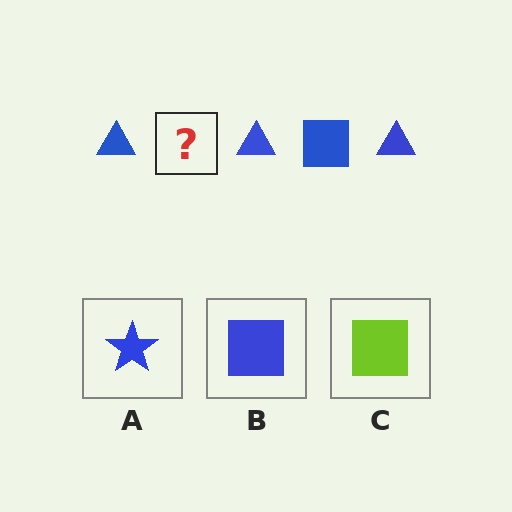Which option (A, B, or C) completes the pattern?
B.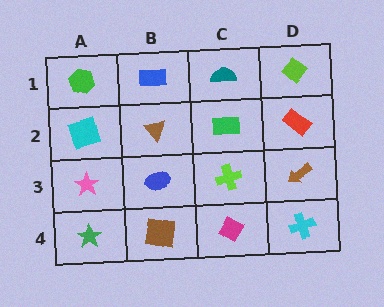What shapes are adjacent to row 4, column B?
A blue ellipse (row 3, column B), a green star (row 4, column A), a magenta diamond (row 4, column C).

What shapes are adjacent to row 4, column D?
A brown arrow (row 3, column D), a magenta diamond (row 4, column C).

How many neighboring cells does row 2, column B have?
4.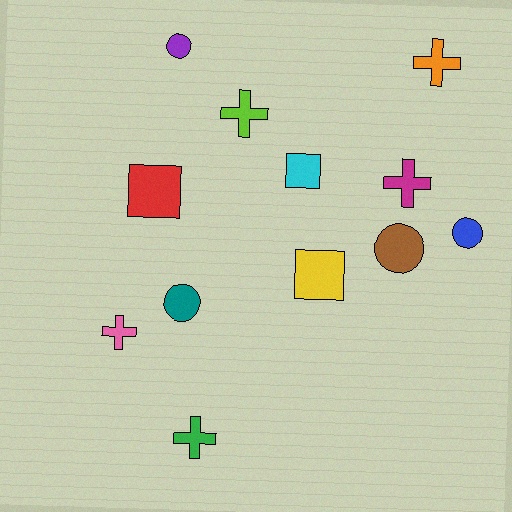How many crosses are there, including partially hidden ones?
There are 5 crosses.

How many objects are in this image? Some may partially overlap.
There are 12 objects.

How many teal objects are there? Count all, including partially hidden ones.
There is 1 teal object.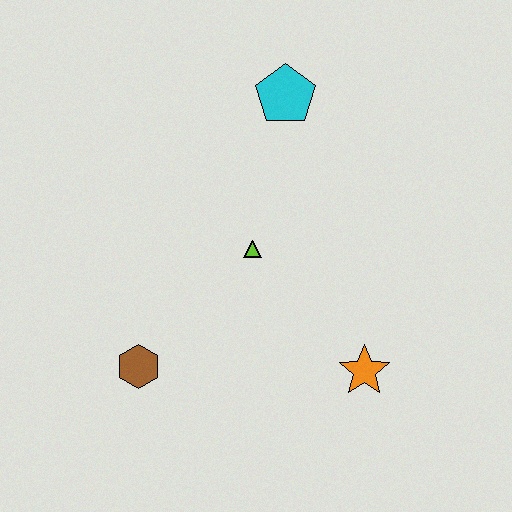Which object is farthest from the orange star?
The cyan pentagon is farthest from the orange star.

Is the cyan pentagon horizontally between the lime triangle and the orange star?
Yes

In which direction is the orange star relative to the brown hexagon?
The orange star is to the right of the brown hexagon.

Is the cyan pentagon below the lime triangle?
No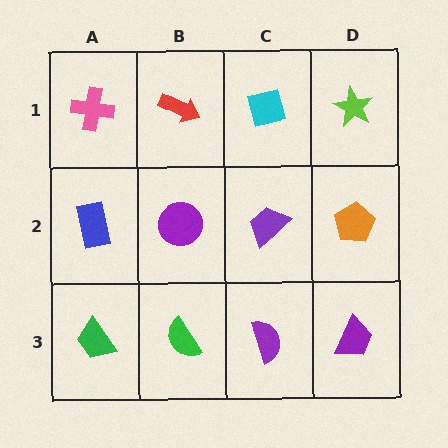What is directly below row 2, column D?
A purple trapezoid.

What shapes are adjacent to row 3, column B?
A purple circle (row 2, column B), a green trapezoid (row 3, column A), a purple semicircle (row 3, column C).